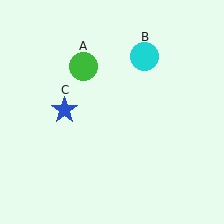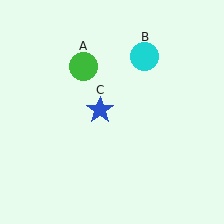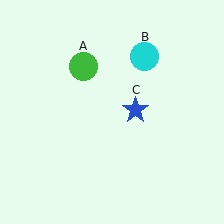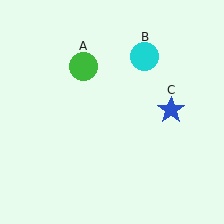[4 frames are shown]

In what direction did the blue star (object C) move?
The blue star (object C) moved right.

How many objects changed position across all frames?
1 object changed position: blue star (object C).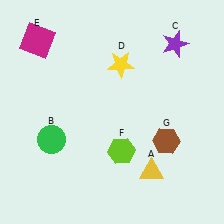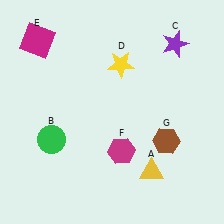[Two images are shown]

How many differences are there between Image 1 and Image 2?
There is 1 difference between the two images.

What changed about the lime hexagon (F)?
In Image 1, F is lime. In Image 2, it changed to magenta.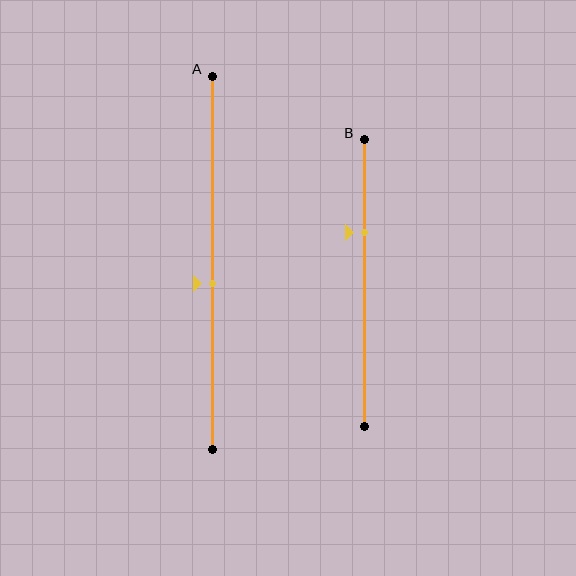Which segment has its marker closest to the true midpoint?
Segment A has its marker closest to the true midpoint.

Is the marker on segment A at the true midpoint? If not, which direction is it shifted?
No, the marker on segment A is shifted downward by about 5% of the segment length.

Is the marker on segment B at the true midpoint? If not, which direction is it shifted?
No, the marker on segment B is shifted upward by about 18% of the segment length.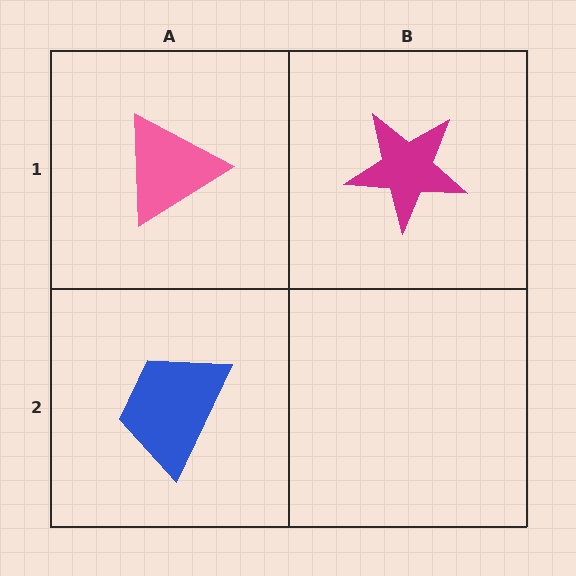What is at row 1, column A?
A pink triangle.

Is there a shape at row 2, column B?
No, that cell is empty.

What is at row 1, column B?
A magenta star.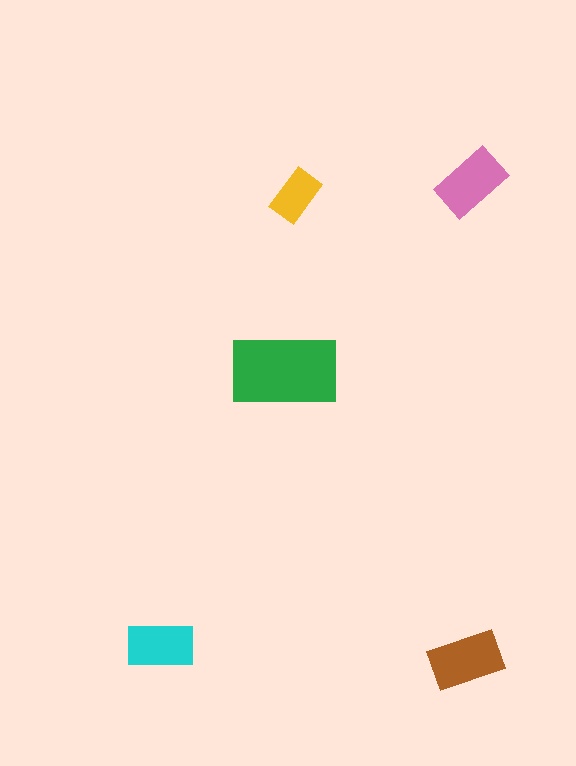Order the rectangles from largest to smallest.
the green one, the brown one, the pink one, the cyan one, the yellow one.